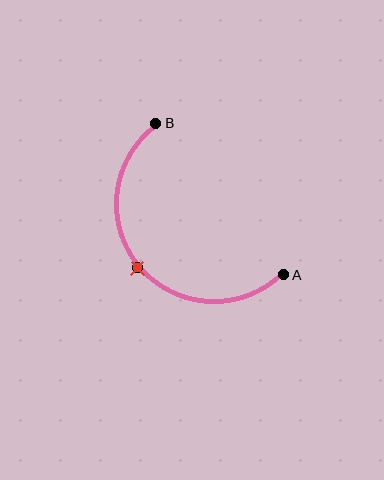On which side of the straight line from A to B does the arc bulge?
The arc bulges below and to the left of the straight line connecting A and B.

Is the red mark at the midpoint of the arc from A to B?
Yes. The red mark lies on the arc at equal arc-length from both A and B — it is the arc midpoint.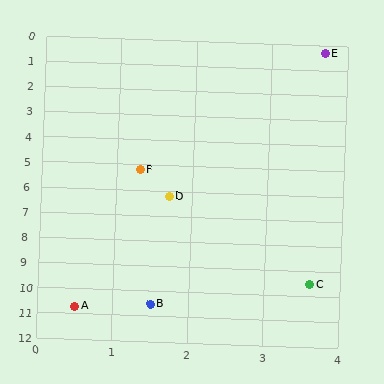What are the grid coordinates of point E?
Point E is at approximately (3.7, 0.3).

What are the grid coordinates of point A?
Point A is at approximately (0.5, 10.7).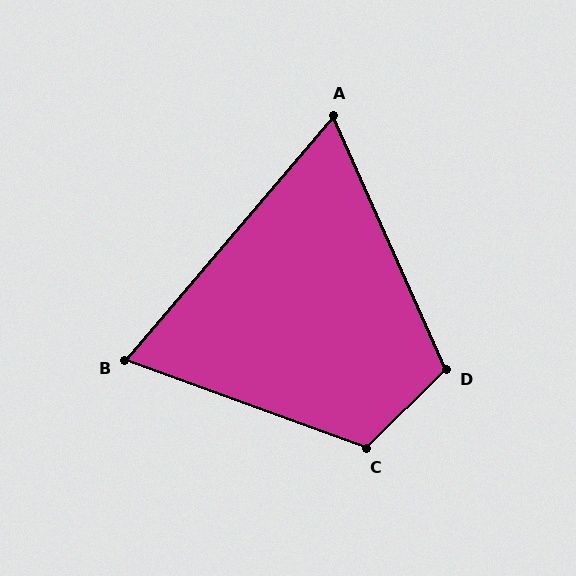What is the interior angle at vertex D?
Approximately 110 degrees (obtuse).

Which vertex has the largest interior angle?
C, at approximately 116 degrees.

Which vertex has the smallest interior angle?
A, at approximately 64 degrees.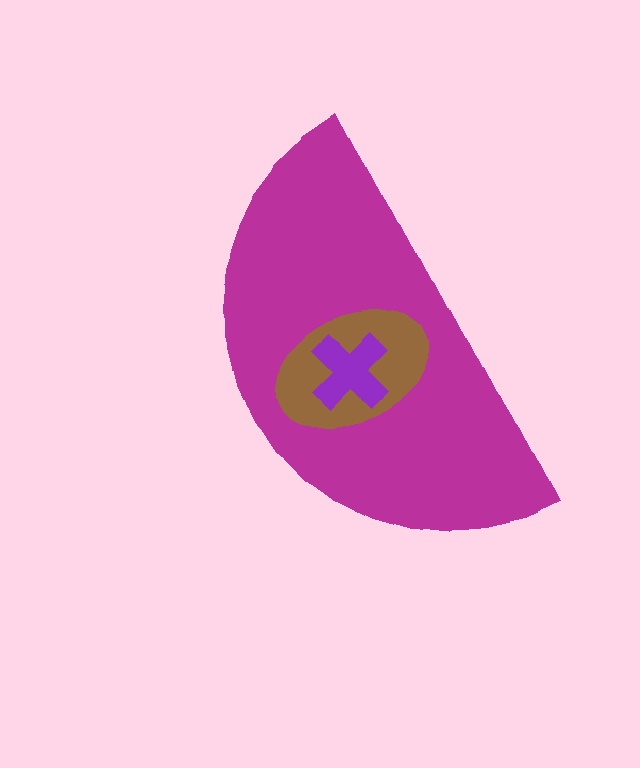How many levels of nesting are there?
3.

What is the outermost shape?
The magenta semicircle.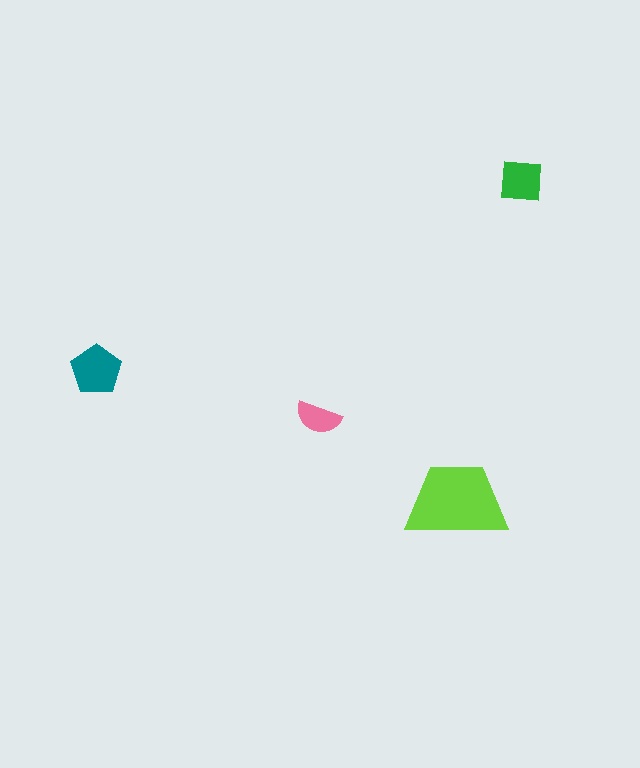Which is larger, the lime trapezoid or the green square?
The lime trapezoid.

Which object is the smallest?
The pink semicircle.